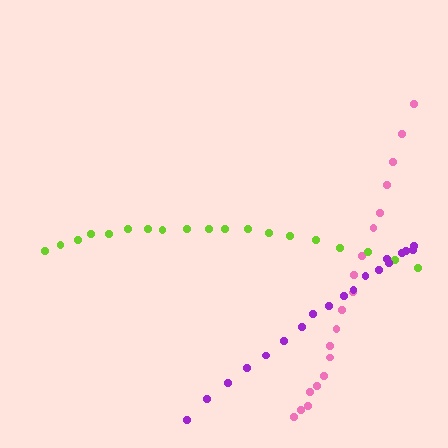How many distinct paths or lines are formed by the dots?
There are 3 distinct paths.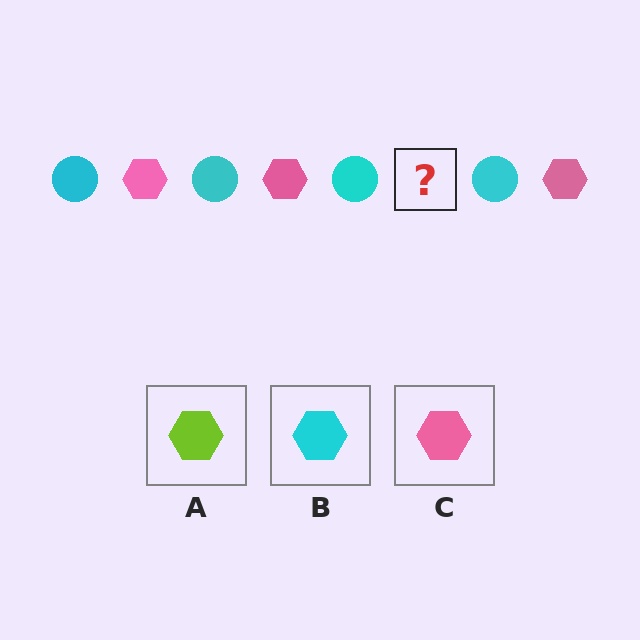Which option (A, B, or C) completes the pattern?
C.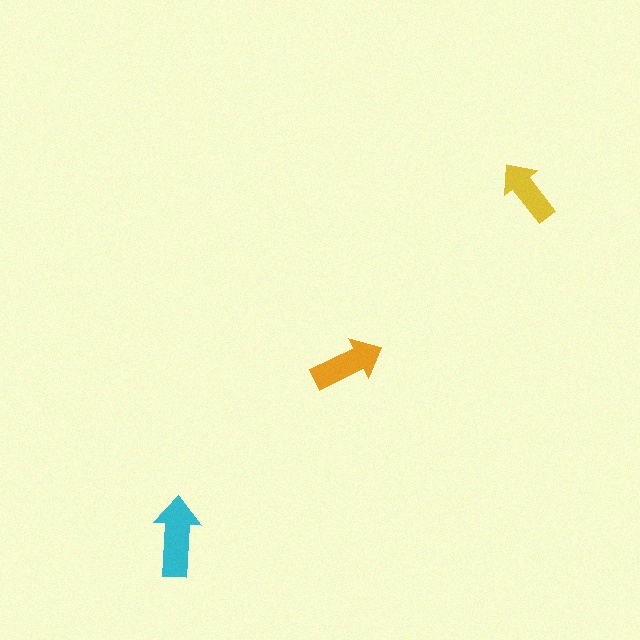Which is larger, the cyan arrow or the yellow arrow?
The cyan one.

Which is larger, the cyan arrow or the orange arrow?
The cyan one.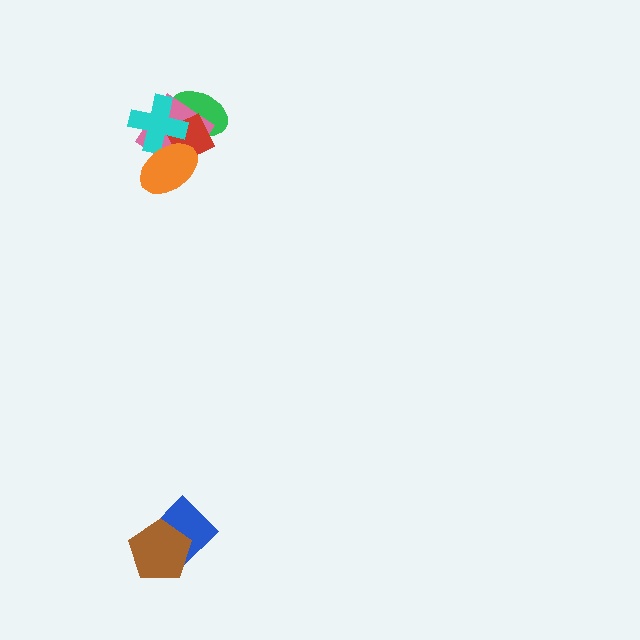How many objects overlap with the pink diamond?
4 objects overlap with the pink diamond.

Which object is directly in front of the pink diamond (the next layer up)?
The red diamond is directly in front of the pink diamond.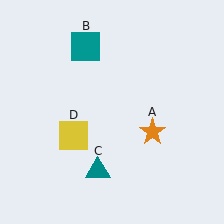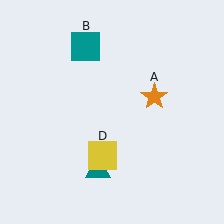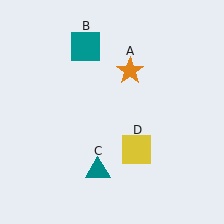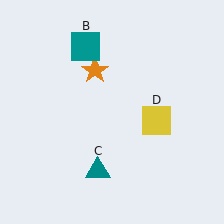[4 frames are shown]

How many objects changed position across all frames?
2 objects changed position: orange star (object A), yellow square (object D).